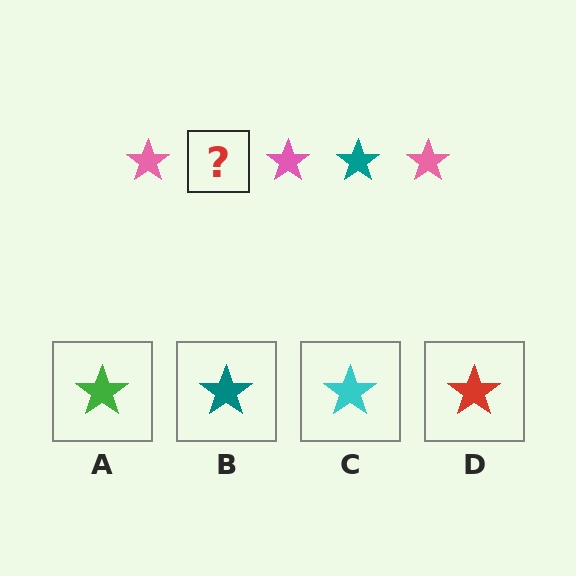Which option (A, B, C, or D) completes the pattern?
B.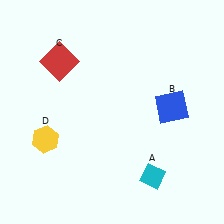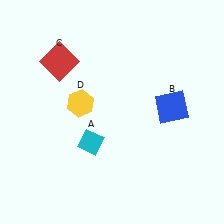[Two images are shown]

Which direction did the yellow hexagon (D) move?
The yellow hexagon (D) moved up.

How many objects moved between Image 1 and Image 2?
2 objects moved between the two images.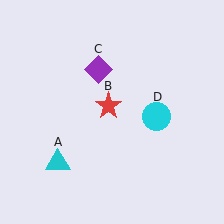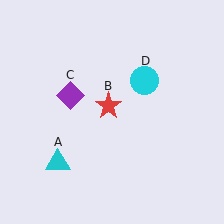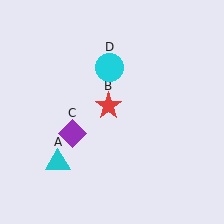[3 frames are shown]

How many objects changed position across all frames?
2 objects changed position: purple diamond (object C), cyan circle (object D).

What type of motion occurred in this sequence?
The purple diamond (object C), cyan circle (object D) rotated counterclockwise around the center of the scene.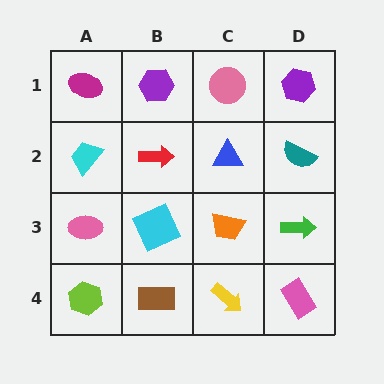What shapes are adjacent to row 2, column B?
A purple hexagon (row 1, column B), a cyan square (row 3, column B), a cyan trapezoid (row 2, column A), a blue triangle (row 2, column C).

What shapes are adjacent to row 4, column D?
A green arrow (row 3, column D), a yellow arrow (row 4, column C).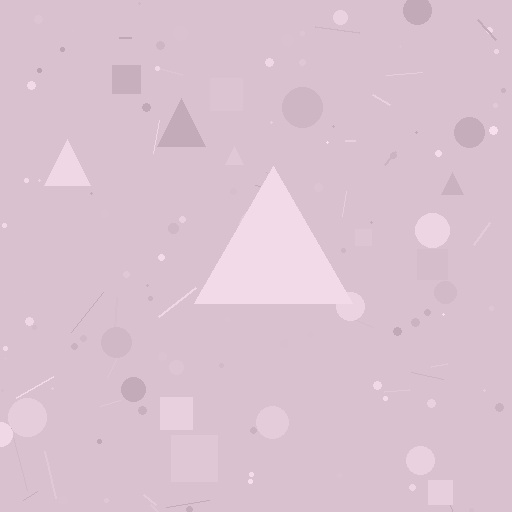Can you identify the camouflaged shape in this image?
The camouflaged shape is a triangle.